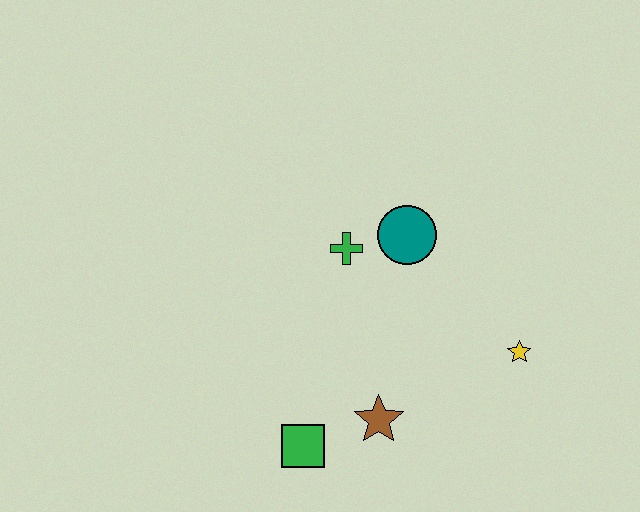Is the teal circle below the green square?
No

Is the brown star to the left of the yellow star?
Yes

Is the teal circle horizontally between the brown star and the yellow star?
Yes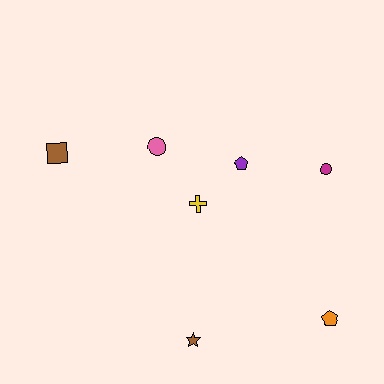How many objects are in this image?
There are 7 objects.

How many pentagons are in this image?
There are 2 pentagons.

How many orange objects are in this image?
There is 1 orange object.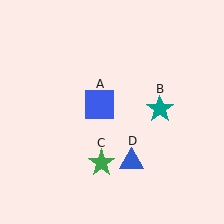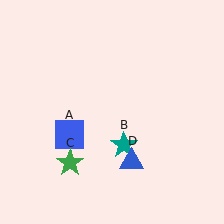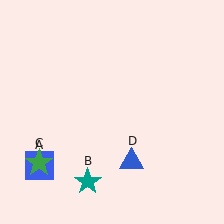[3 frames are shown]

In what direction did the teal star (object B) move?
The teal star (object B) moved down and to the left.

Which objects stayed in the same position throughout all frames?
Blue triangle (object D) remained stationary.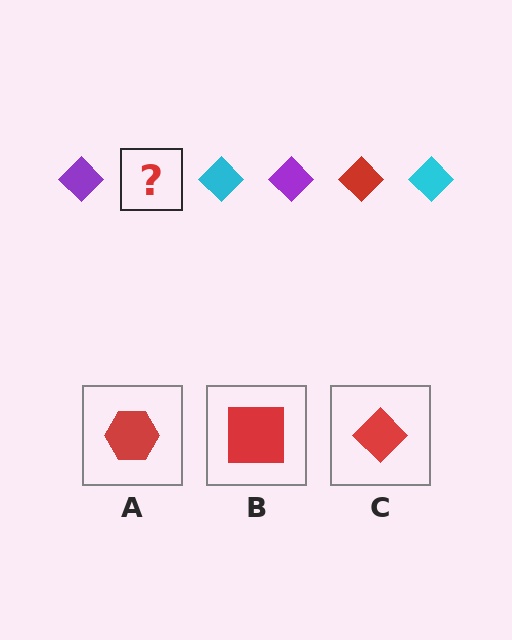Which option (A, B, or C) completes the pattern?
C.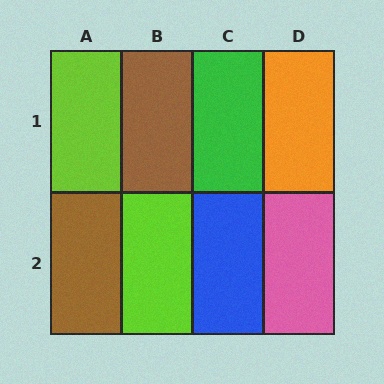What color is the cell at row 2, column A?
Brown.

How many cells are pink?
1 cell is pink.